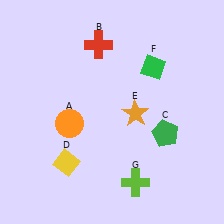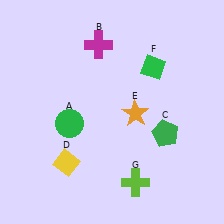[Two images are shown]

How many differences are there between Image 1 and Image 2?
There are 2 differences between the two images.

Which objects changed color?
A changed from orange to green. B changed from red to magenta.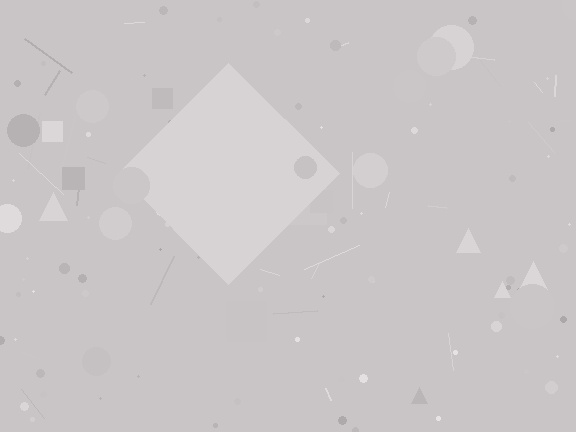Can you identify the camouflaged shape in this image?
The camouflaged shape is a diamond.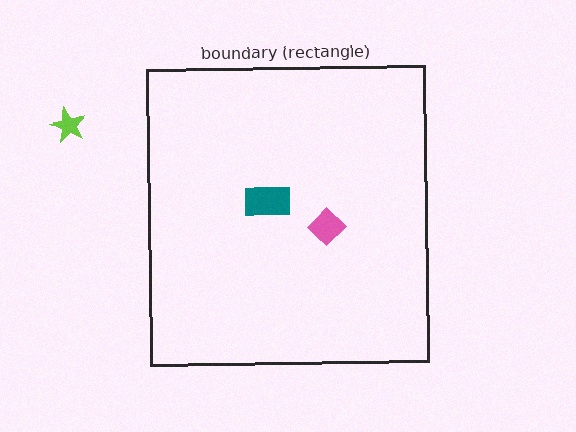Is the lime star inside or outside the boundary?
Outside.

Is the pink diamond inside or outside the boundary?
Inside.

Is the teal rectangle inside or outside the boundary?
Inside.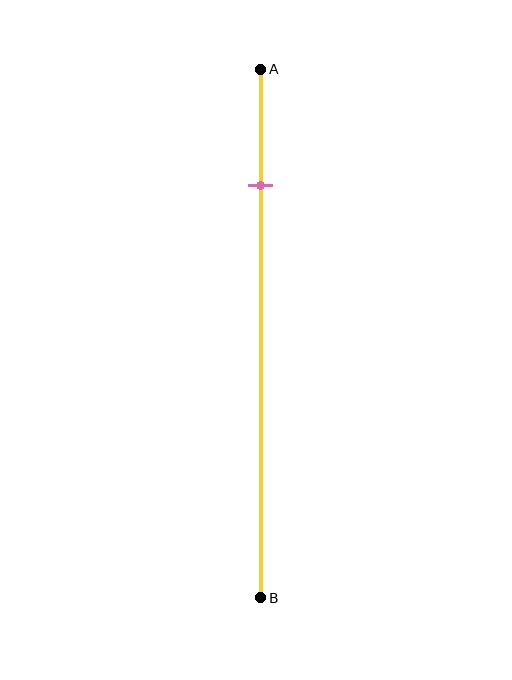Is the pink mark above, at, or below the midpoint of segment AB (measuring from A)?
The pink mark is above the midpoint of segment AB.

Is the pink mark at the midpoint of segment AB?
No, the mark is at about 20% from A, not at the 50% midpoint.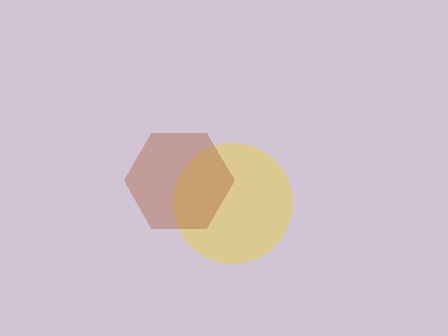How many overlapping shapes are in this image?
There are 2 overlapping shapes in the image.